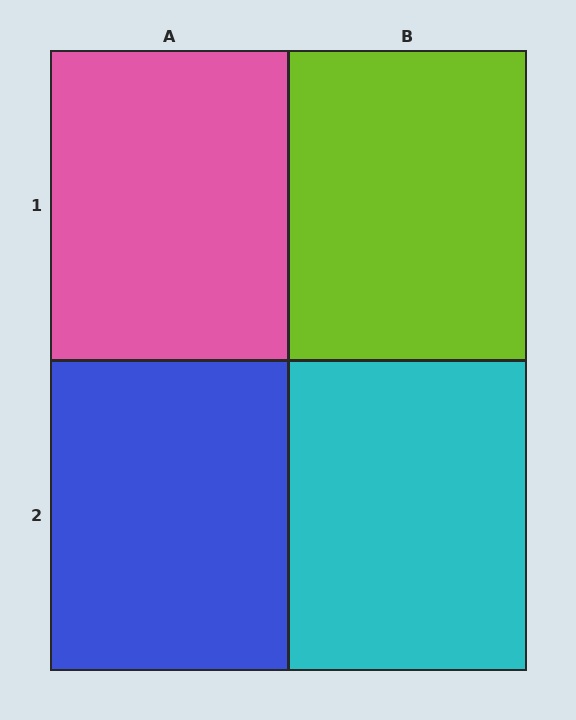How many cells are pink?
1 cell is pink.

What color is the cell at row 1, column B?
Lime.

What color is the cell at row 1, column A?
Pink.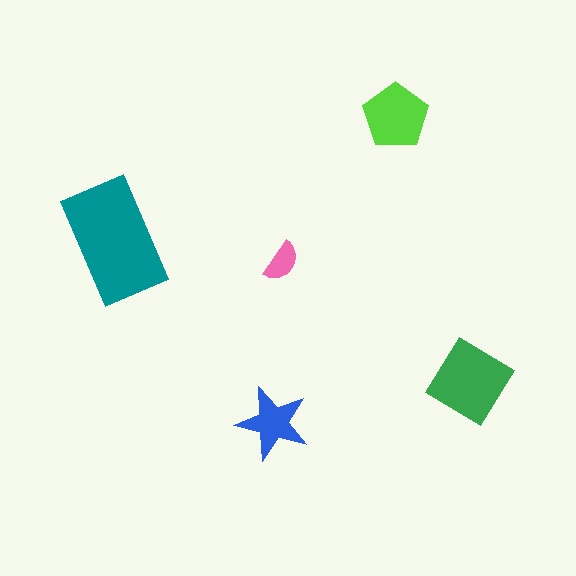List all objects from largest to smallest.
The teal rectangle, the green diamond, the lime pentagon, the blue star, the pink semicircle.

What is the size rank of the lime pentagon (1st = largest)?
3rd.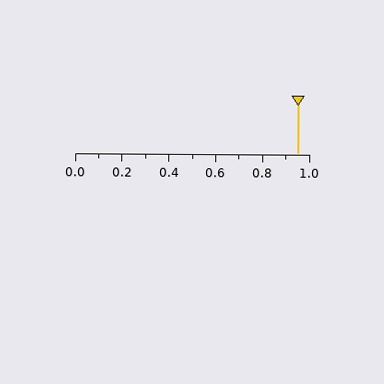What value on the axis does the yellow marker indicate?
The marker indicates approximately 0.95.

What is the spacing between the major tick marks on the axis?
The major ticks are spaced 0.2 apart.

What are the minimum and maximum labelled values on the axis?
The axis runs from 0.0 to 1.0.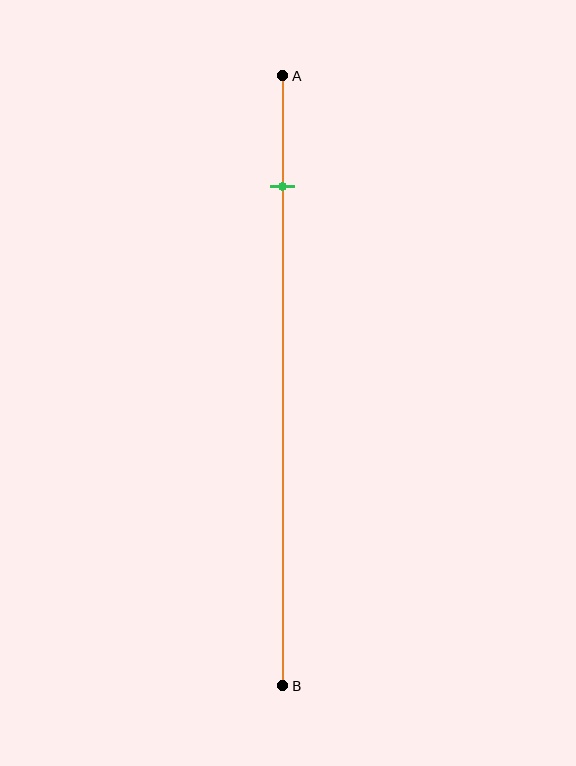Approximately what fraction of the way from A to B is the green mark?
The green mark is approximately 20% of the way from A to B.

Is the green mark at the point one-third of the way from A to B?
No, the mark is at about 20% from A, not at the 33% one-third point.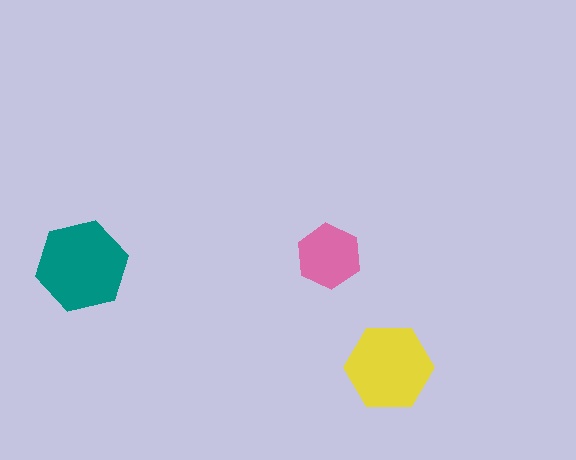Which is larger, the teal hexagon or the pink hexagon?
The teal one.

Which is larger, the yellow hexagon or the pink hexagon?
The yellow one.